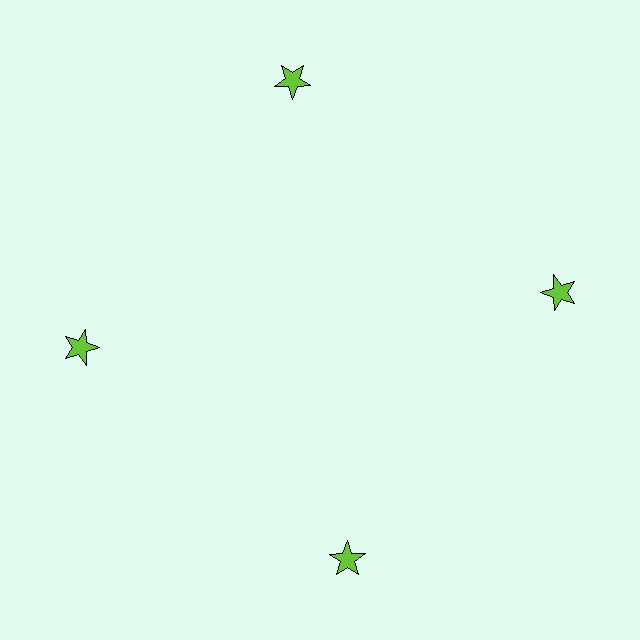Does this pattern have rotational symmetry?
Yes, this pattern has 4-fold rotational symmetry. It looks the same after rotating 90 degrees around the center.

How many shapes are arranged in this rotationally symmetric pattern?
There are 4 shapes, arranged in 4 groups of 1.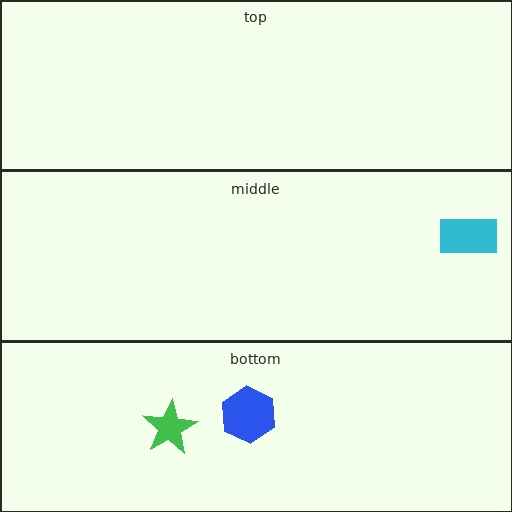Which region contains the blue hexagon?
The bottom region.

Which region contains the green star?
The bottom region.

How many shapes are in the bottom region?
2.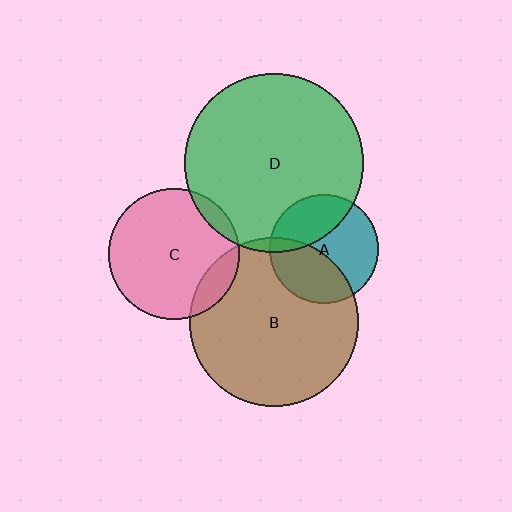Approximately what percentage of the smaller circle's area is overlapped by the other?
Approximately 5%.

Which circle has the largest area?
Circle D (green).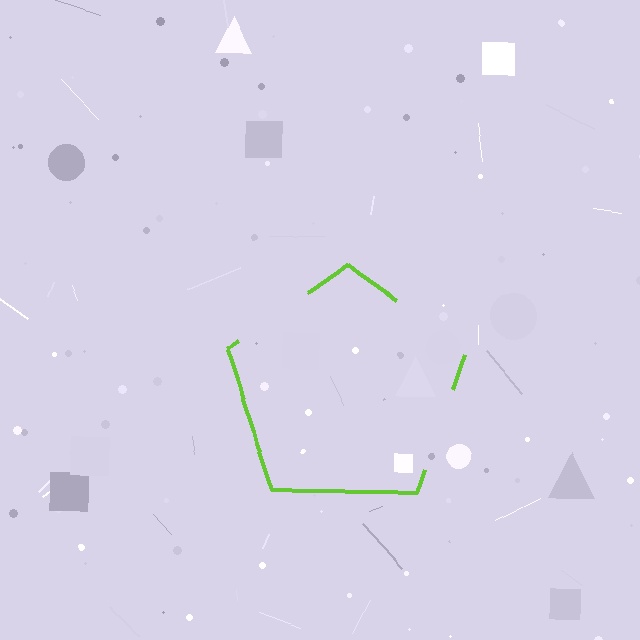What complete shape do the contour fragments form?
The contour fragments form a pentagon.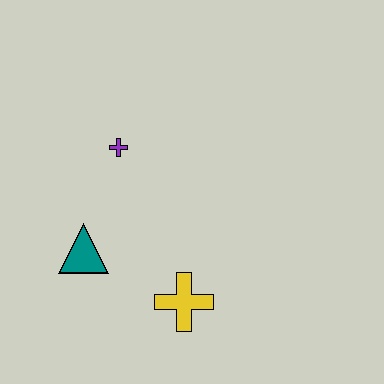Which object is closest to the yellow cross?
The teal triangle is closest to the yellow cross.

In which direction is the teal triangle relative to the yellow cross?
The teal triangle is to the left of the yellow cross.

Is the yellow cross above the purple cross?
No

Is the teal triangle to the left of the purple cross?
Yes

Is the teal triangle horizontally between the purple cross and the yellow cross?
No